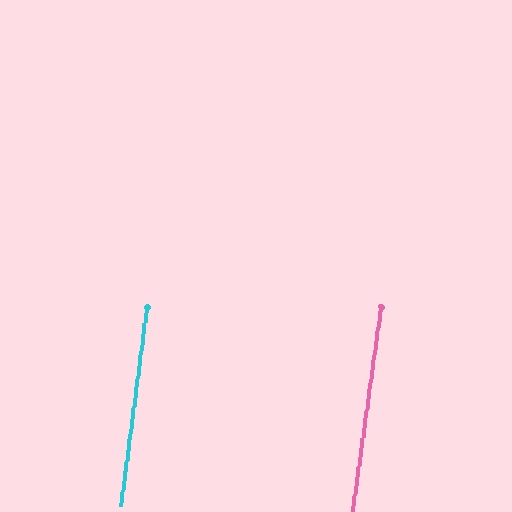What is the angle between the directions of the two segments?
Approximately 0 degrees.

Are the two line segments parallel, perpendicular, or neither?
Parallel — their directions differ by only 0.5°.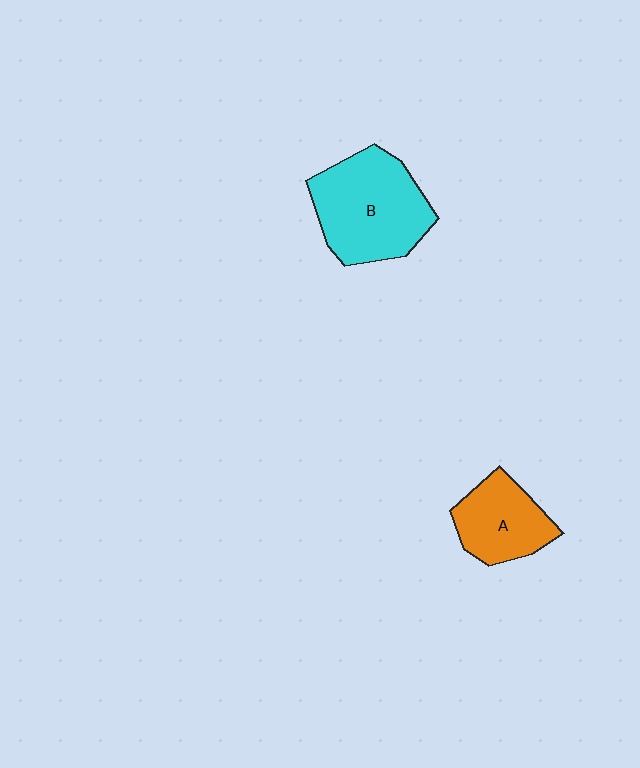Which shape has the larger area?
Shape B (cyan).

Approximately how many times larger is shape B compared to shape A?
Approximately 1.6 times.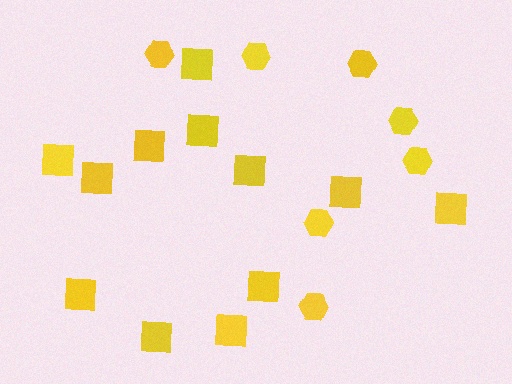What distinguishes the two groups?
There are 2 groups: one group of squares (12) and one group of hexagons (7).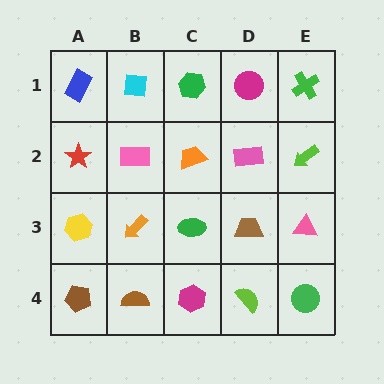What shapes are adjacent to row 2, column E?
A green cross (row 1, column E), a pink triangle (row 3, column E), a pink rectangle (row 2, column D).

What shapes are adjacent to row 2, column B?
A cyan square (row 1, column B), an orange arrow (row 3, column B), a red star (row 2, column A), an orange trapezoid (row 2, column C).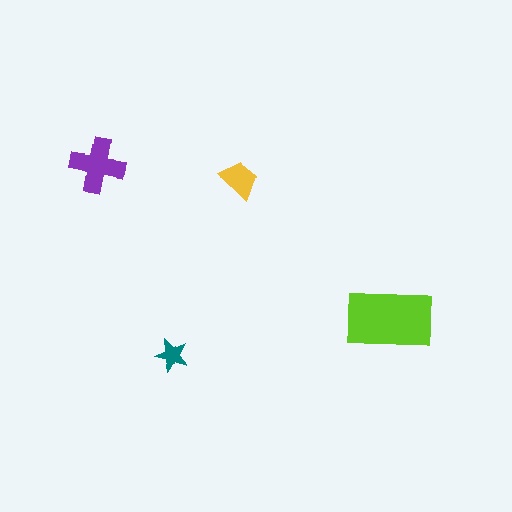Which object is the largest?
The lime rectangle.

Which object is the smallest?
The teal star.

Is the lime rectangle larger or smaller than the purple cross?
Larger.